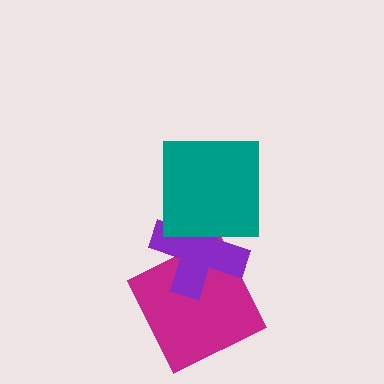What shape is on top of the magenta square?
The purple cross is on top of the magenta square.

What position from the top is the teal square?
The teal square is 1st from the top.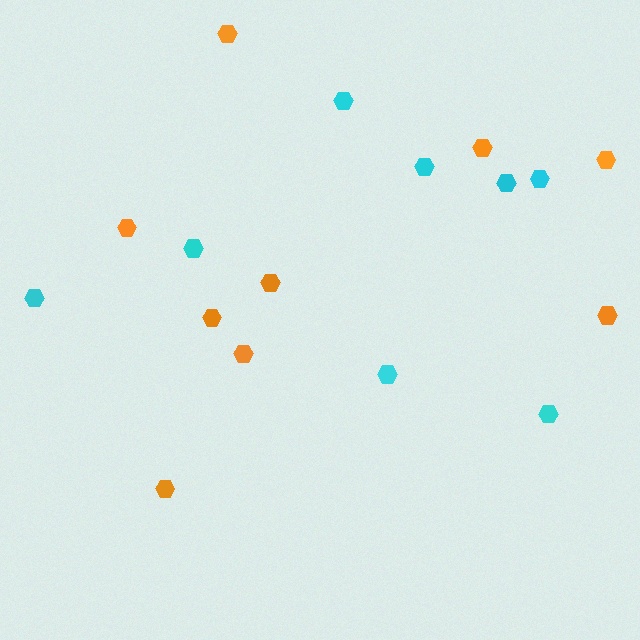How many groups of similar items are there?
There are 2 groups: one group of cyan hexagons (8) and one group of orange hexagons (9).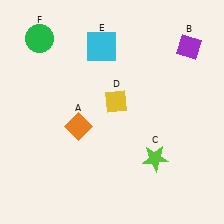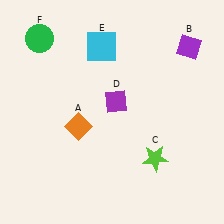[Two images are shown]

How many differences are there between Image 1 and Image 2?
There is 1 difference between the two images.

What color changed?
The diamond (D) changed from yellow in Image 1 to purple in Image 2.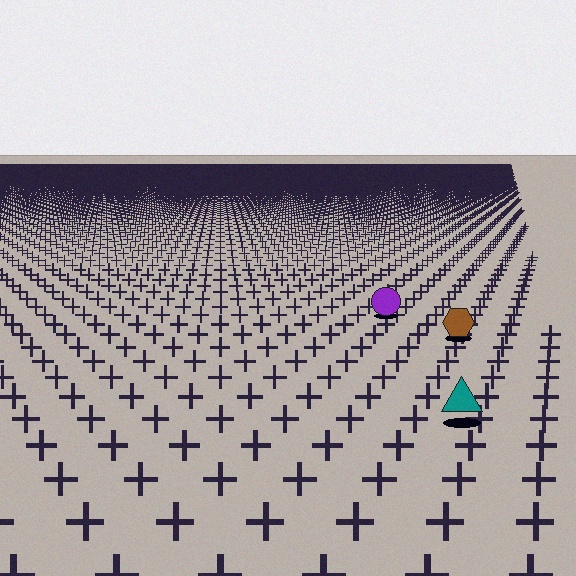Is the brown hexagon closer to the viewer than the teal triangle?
No. The teal triangle is closer — you can tell from the texture gradient: the ground texture is coarser near it.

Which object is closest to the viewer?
The teal triangle is closest. The texture marks near it are larger and more spread out.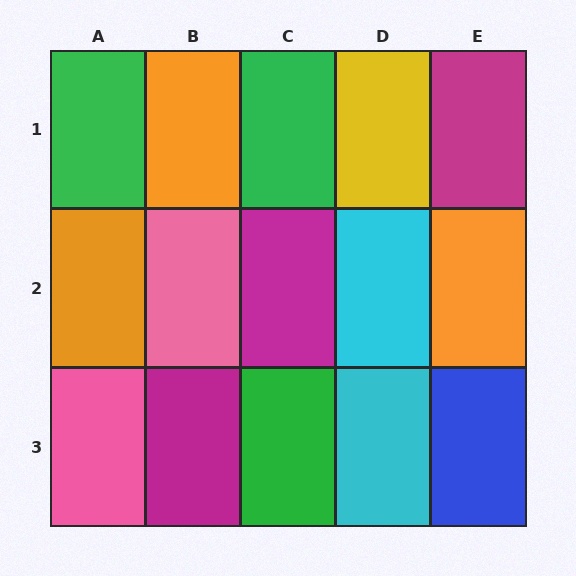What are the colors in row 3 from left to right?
Pink, magenta, green, cyan, blue.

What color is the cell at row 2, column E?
Orange.